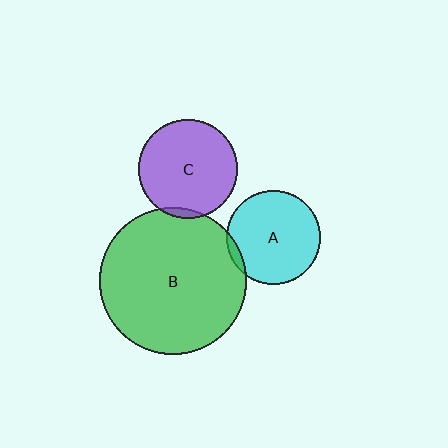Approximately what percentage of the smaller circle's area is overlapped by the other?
Approximately 5%.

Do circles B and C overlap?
Yes.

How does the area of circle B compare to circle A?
Approximately 2.4 times.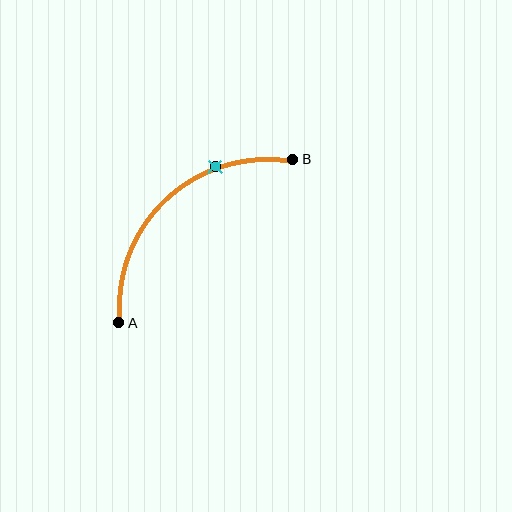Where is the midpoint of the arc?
The arc midpoint is the point on the curve farthest from the straight line joining A and B. It sits above and to the left of that line.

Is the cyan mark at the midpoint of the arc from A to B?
No. The cyan mark lies on the arc but is closer to endpoint B. The arc midpoint would be at the point on the curve equidistant along the arc from both A and B.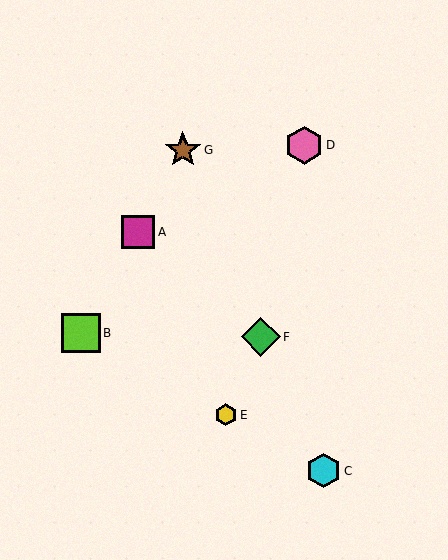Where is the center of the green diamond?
The center of the green diamond is at (261, 337).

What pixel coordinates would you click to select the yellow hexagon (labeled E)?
Click at (226, 415) to select the yellow hexagon E.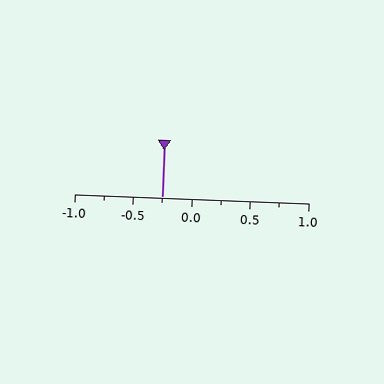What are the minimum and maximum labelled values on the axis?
The axis runs from -1.0 to 1.0.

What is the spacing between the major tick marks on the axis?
The major ticks are spaced 0.5 apart.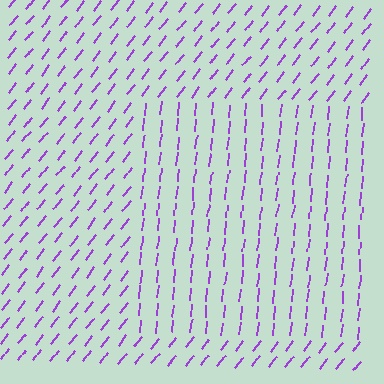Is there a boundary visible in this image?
Yes, there is a texture boundary formed by a change in line orientation.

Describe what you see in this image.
The image is filled with small purple line segments. A rectangle region in the image has lines oriented differently from the surrounding lines, creating a visible texture boundary.